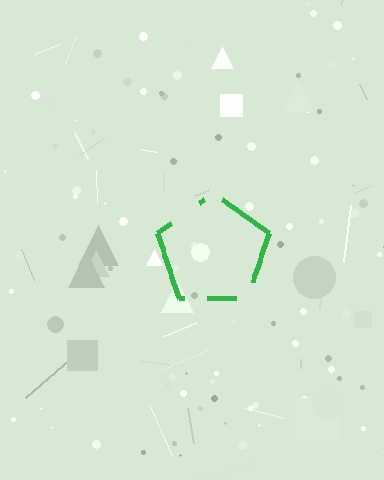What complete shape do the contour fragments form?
The contour fragments form a pentagon.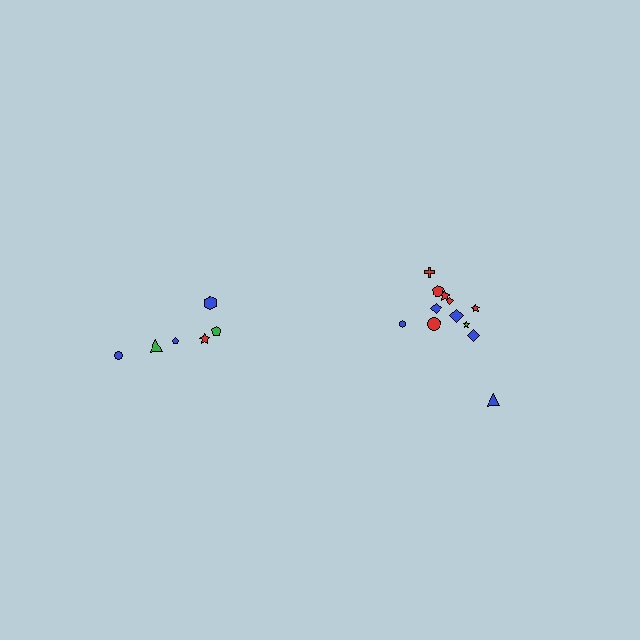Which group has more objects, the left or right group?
The right group.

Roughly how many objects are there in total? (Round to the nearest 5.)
Roughly 20 objects in total.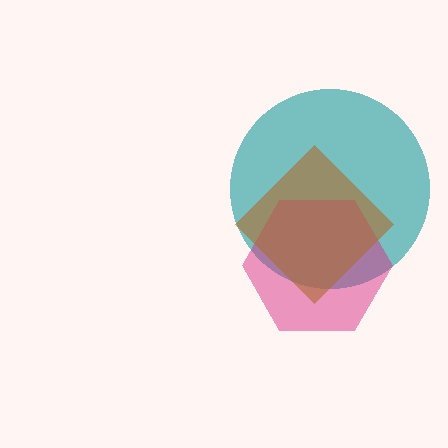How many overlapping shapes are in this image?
There are 3 overlapping shapes in the image.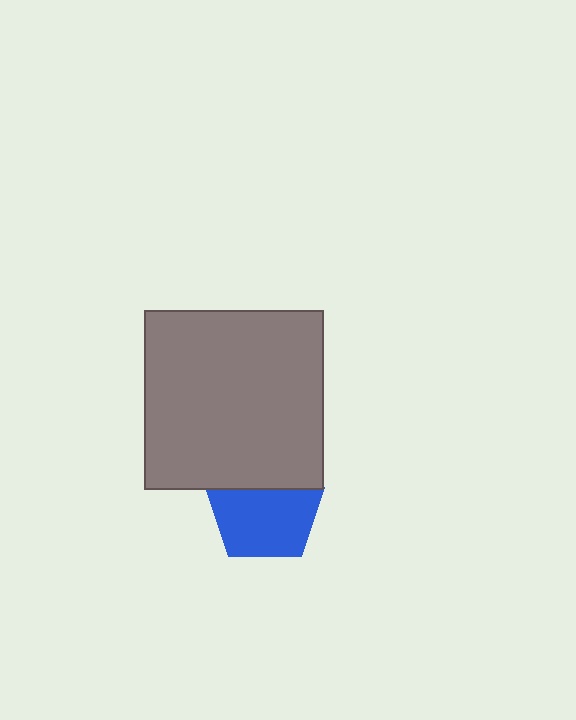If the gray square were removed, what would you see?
You would see the complete blue pentagon.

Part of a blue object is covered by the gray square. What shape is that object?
It is a pentagon.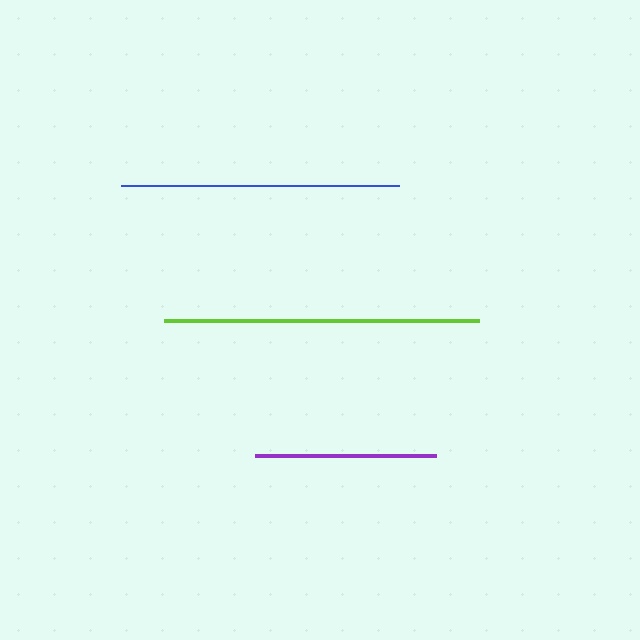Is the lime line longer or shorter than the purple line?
The lime line is longer than the purple line.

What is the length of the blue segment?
The blue segment is approximately 279 pixels long.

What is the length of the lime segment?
The lime segment is approximately 315 pixels long.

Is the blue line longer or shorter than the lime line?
The lime line is longer than the blue line.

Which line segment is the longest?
The lime line is the longest at approximately 315 pixels.